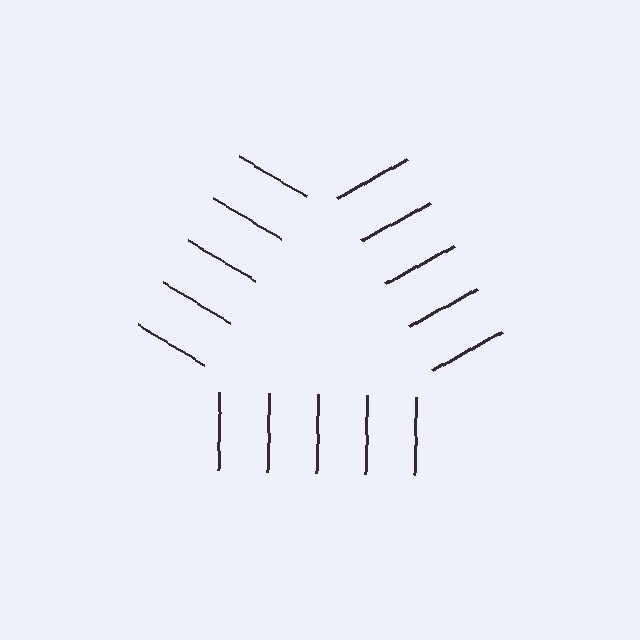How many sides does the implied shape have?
3 sides — the line-ends trace a triangle.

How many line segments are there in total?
15 — 5 along each of the 3 edges.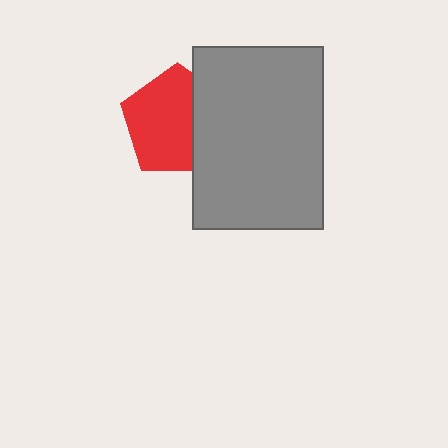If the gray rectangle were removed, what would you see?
You would see the complete red pentagon.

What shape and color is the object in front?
The object in front is a gray rectangle.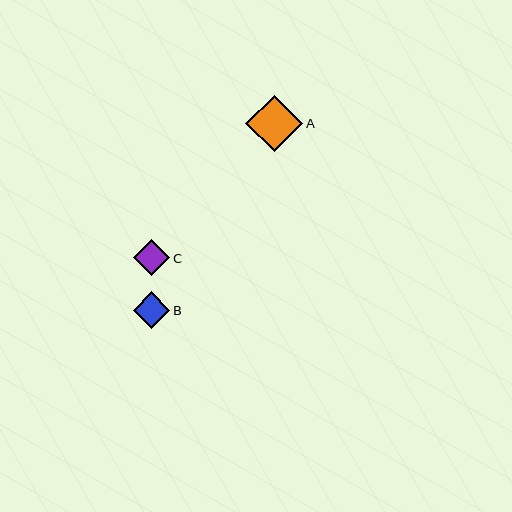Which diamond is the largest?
Diamond A is the largest with a size of approximately 57 pixels.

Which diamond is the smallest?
Diamond C is the smallest with a size of approximately 36 pixels.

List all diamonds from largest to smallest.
From largest to smallest: A, B, C.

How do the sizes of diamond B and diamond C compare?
Diamond B and diamond C are approximately the same size.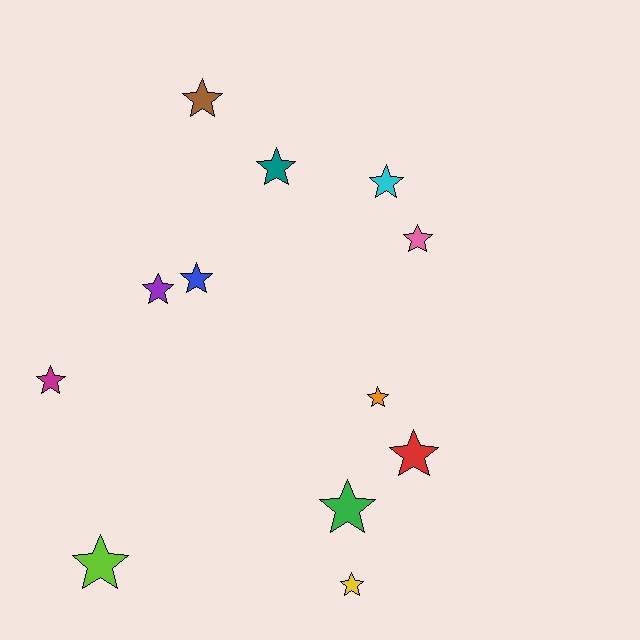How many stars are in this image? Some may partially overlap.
There are 12 stars.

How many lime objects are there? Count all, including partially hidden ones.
There is 1 lime object.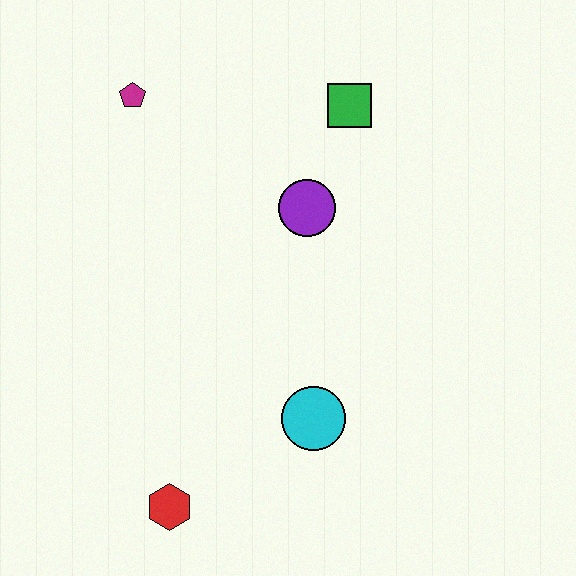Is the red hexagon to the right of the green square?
No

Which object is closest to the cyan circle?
The red hexagon is closest to the cyan circle.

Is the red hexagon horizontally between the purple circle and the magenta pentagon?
Yes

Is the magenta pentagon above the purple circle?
Yes